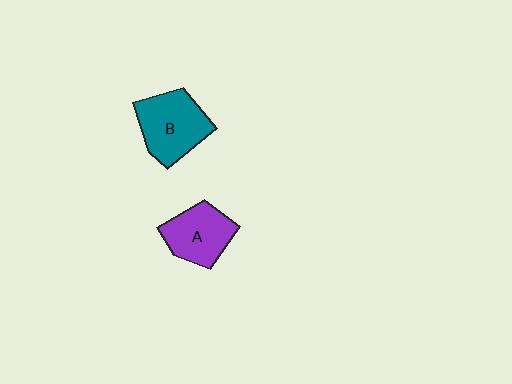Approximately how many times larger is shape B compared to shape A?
Approximately 1.2 times.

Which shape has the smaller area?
Shape A (purple).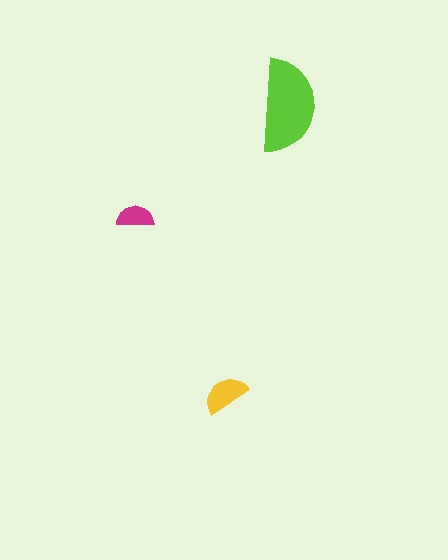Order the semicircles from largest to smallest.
the lime one, the yellow one, the magenta one.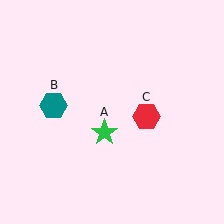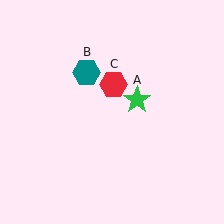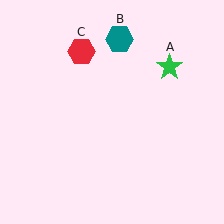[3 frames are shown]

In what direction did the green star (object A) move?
The green star (object A) moved up and to the right.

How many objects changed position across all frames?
3 objects changed position: green star (object A), teal hexagon (object B), red hexagon (object C).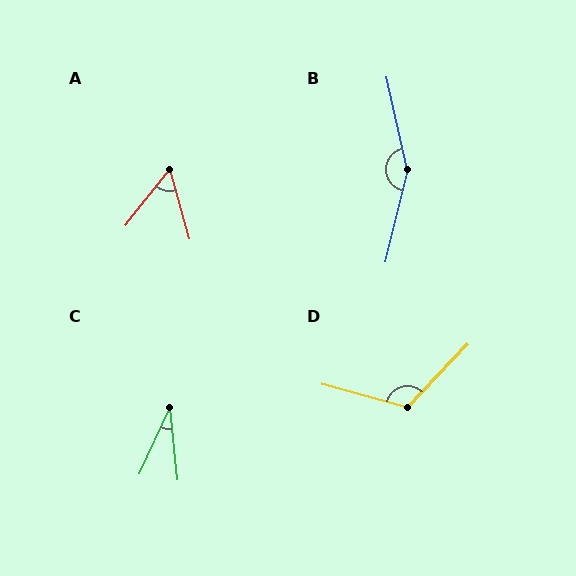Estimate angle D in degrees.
Approximately 118 degrees.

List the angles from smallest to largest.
C (30°), A (53°), D (118°), B (154°).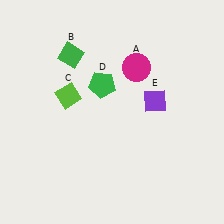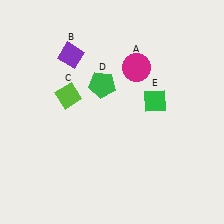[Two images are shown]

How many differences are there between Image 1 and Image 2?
There are 2 differences between the two images.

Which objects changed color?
B changed from green to purple. E changed from purple to green.